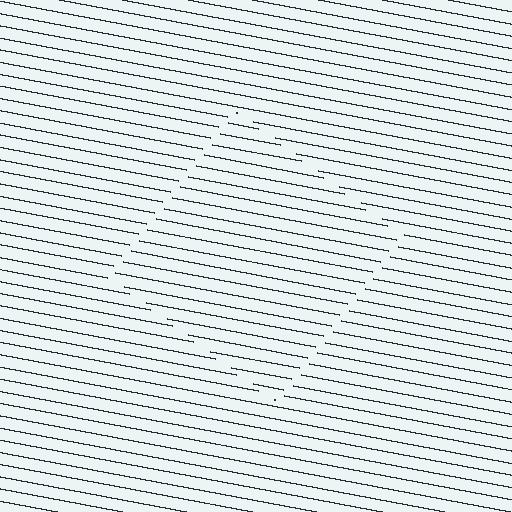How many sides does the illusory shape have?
4 sides — the line-ends trace a square.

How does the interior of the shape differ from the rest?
The interior of the shape contains the same grating, shifted by half a period — the contour is defined by the phase discontinuity where line-ends from the inner and outer gratings abut.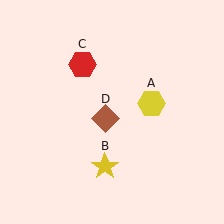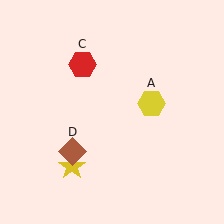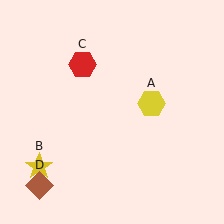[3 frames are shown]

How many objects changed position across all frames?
2 objects changed position: yellow star (object B), brown diamond (object D).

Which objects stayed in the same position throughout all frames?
Yellow hexagon (object A) and red hexagon (object C) remained stationary.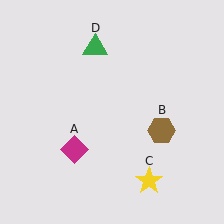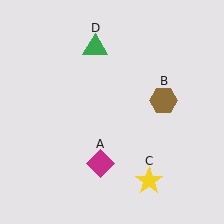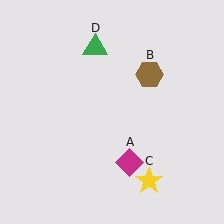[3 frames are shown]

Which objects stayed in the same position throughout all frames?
Yellow star (object C) and green triangle (object D) remained stationary.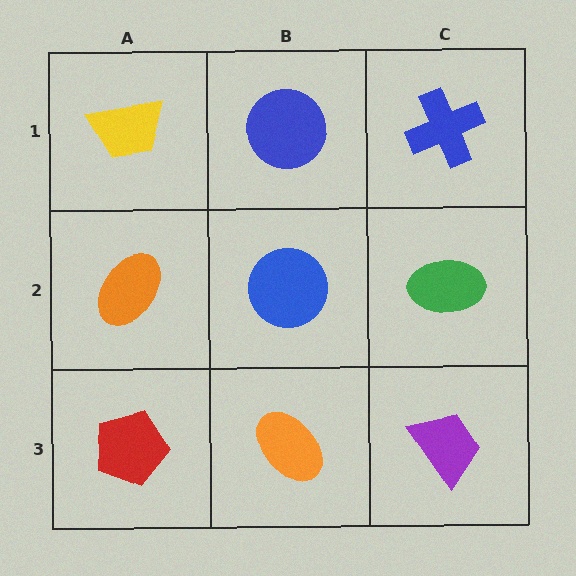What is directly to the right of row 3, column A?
An orange ellipse.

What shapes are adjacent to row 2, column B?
A blue circle (row 1, column B), an orange ellipse (row 3, column B), an orange ellipse (row 2, column A), a green ellipse (row 2, column C).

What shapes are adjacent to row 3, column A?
An orange ellipse (row 2, column A), an orange ellipse (row 3, column B).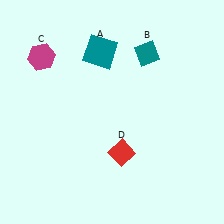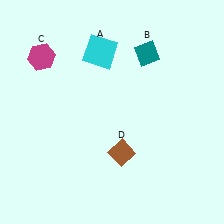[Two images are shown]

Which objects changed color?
A changed from teal to cyan. D changed from red to brown.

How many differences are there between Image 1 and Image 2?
There are 2 differences between the two images.